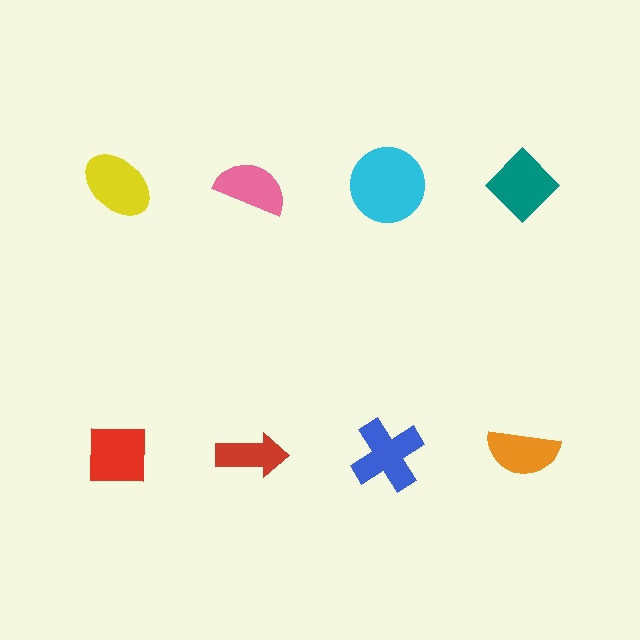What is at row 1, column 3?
A cyan circle.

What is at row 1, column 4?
A teal diamond.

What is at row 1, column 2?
A pink semicircle.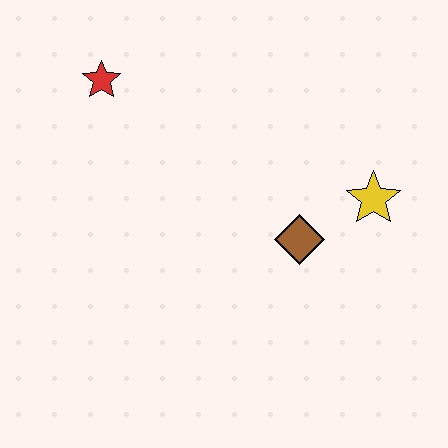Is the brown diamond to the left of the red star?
No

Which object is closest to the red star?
The brown diamond is closest to the red star.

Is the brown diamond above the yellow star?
No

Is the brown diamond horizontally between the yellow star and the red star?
Yes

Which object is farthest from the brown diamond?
The red star is farthest from the brown diamond.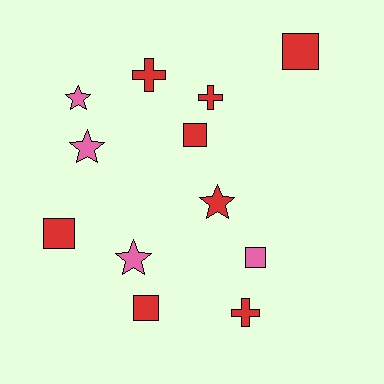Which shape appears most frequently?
Square, with 5 objects.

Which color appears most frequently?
Red, with 8 objects.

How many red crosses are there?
There are 3 red crosses.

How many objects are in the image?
There are 12 objects.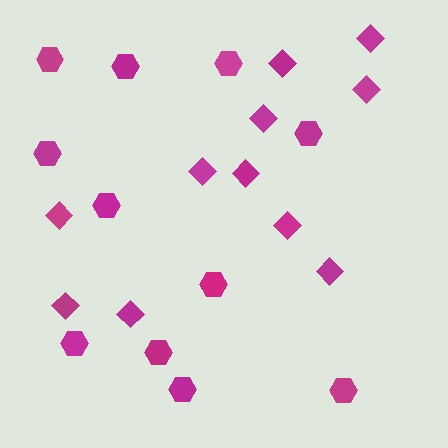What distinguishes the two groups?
There are 2 groups: one group of diamonds (11) and one group of hexagons (11).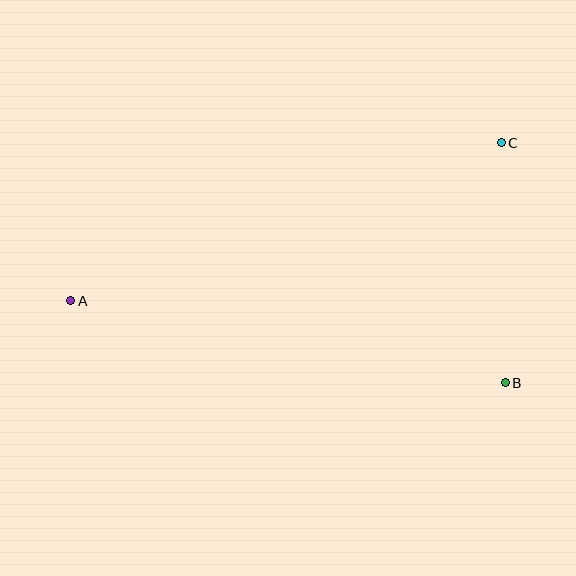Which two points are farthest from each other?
Points A and C are farthest from each other.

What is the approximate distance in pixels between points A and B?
The distance between A and B is approximately 442 pixels.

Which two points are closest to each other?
Points B and C are closest to each other.